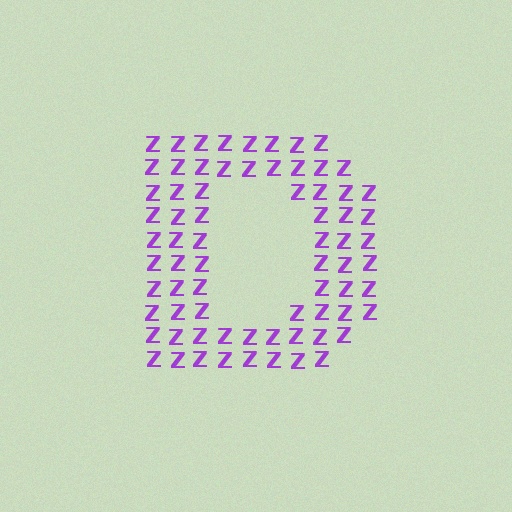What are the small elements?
The small elements are letter Z's.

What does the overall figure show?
The overall figure shows the letter D.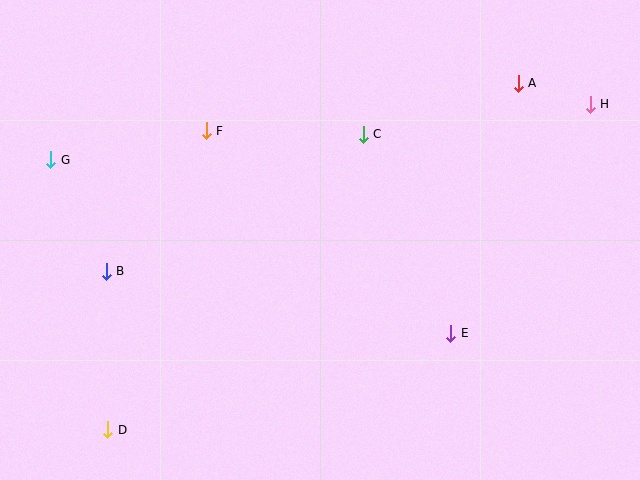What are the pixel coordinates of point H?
Point H is at (590, 104).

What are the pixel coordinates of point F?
Point F is at (206, 131).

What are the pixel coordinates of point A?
Point A is at (518, 83).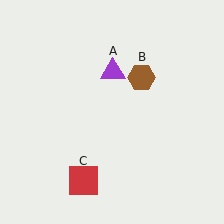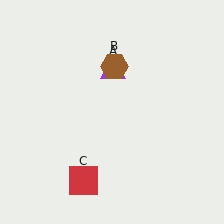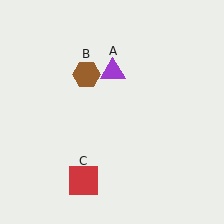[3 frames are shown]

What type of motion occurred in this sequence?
The brown hexagon (object B) rotated counterclockwise around the center of the scene.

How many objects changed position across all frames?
1 object changed position: brown hexagon (object B).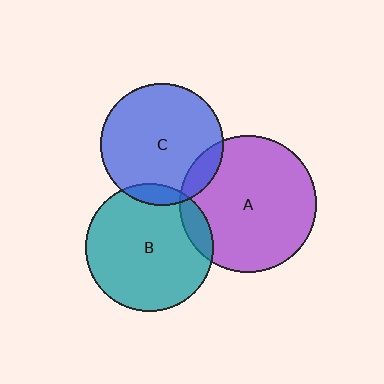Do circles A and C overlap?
Yes.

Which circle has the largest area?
Circle A (purple).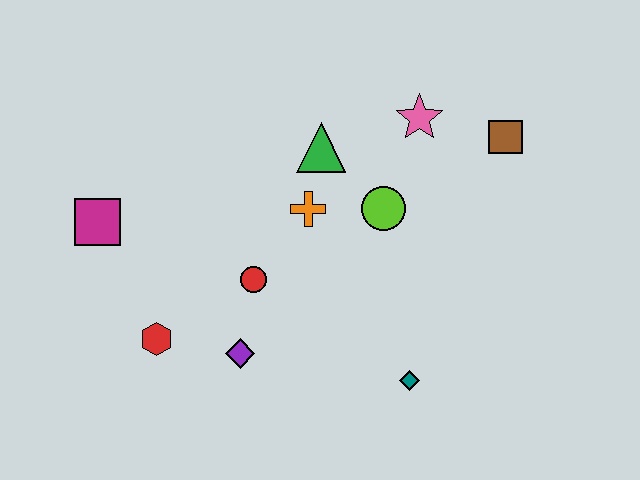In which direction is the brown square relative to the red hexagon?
The brown square is to the right of the red hexagon.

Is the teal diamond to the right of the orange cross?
Yes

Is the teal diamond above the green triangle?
No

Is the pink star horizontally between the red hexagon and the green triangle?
No